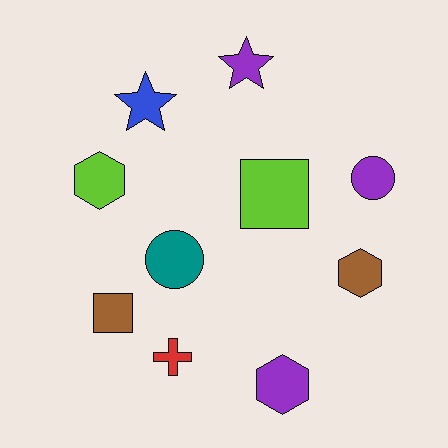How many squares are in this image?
There are 2 squares.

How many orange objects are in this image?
There are no orange objects.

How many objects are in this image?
There are 10 objects.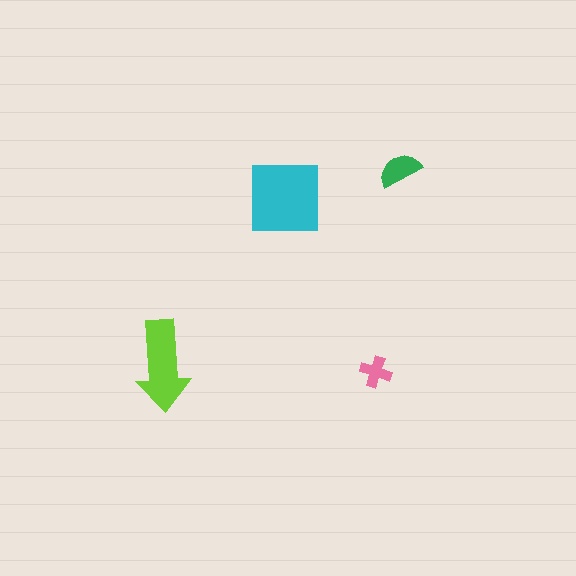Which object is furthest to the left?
The lime arrow is leftmost.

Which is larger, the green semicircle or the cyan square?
The cyan square.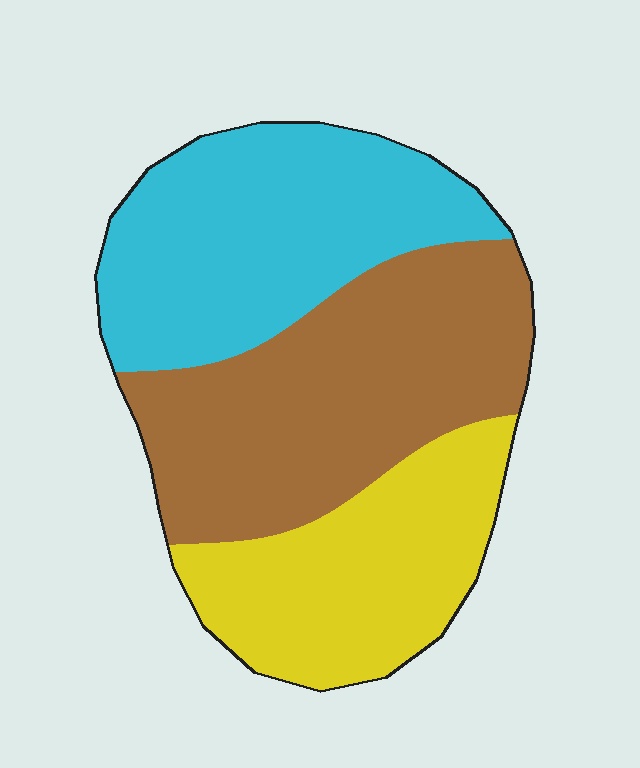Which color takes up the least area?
Yellow, at roughly 25%.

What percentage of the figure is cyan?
Cyan takes up about one third (1/3) of the figure.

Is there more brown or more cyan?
Brown.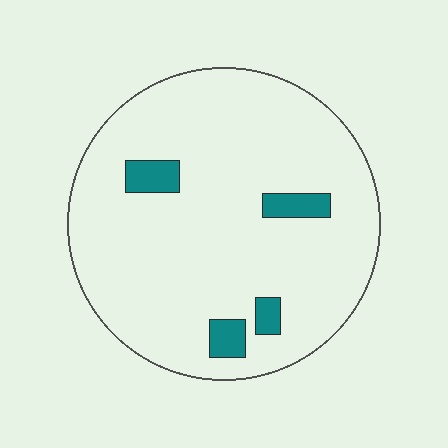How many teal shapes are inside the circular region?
4.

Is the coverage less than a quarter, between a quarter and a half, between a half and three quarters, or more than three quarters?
Less than a quarter.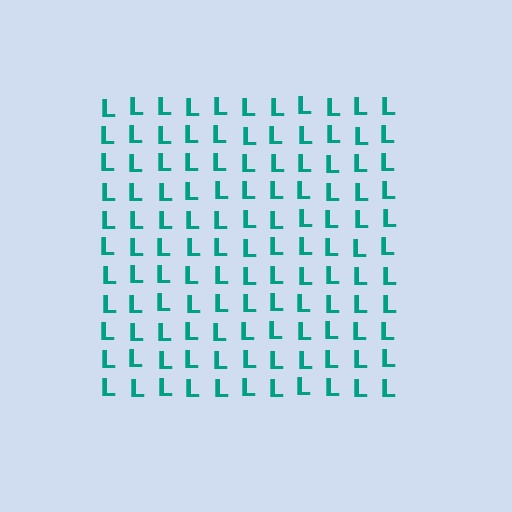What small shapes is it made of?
It is made of small letter L's.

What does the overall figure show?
The overall figure shows a square.